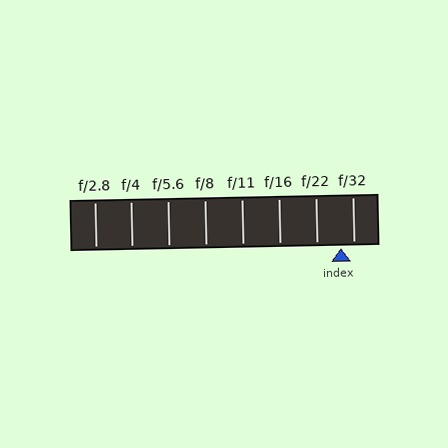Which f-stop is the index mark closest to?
The index mark is closest to f/32.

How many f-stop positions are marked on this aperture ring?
There are 8 f-stop positions marked.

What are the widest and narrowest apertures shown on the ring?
The widest aperture shown is f/2.8 and the narrowest is f/32.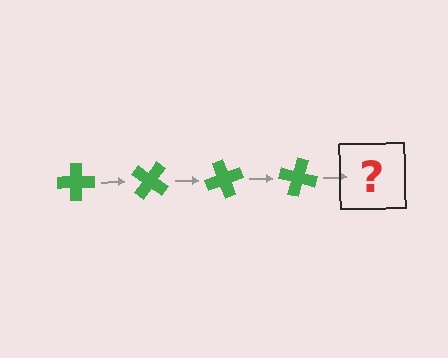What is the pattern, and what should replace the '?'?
The pattern is that the cross rotates 35 degrees each step. The '?' should be a green cross rotated 140 degrees.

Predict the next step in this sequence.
The next step is a green cross rotated 140 degrees.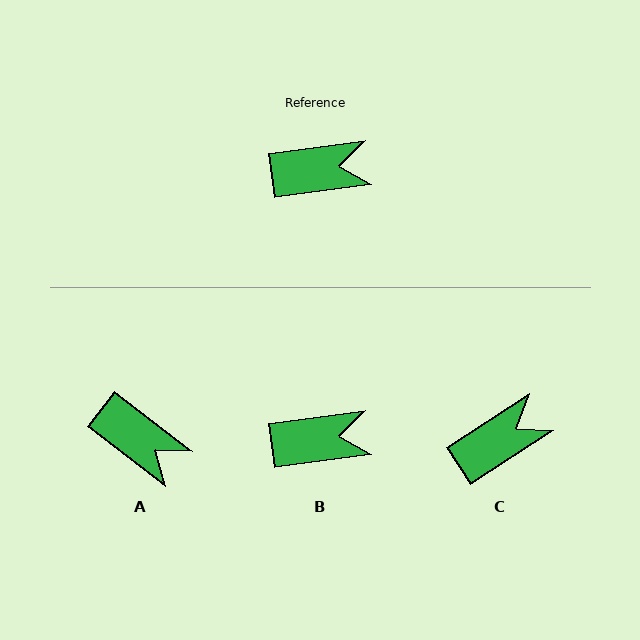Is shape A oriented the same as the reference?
No, it is off by about 45 degrees.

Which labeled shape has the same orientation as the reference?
B.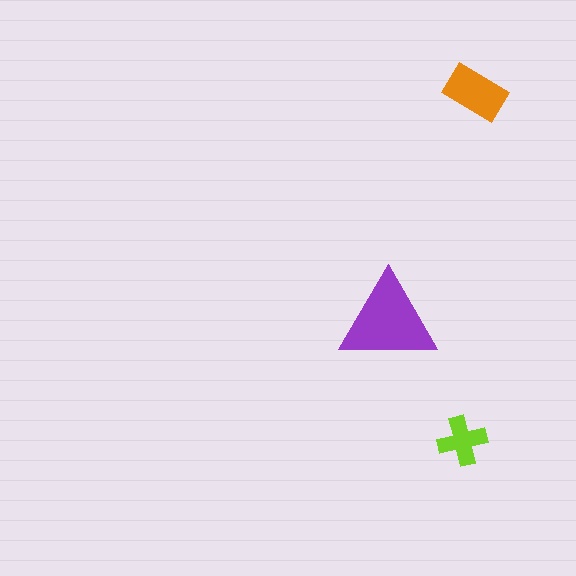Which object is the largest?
The purple triangle.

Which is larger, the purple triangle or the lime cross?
The purple triangle.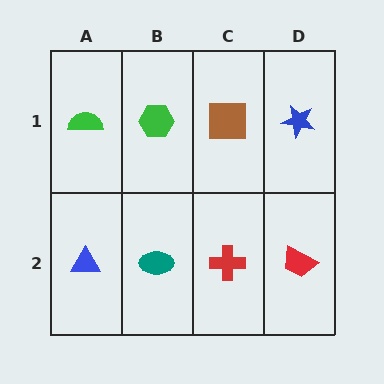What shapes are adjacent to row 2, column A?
A green semicircle (row 1, column A), a teal ellipse (row 2, column B).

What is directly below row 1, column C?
A red cross.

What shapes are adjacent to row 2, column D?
A blue star (row 1, column D), a red cross (row 2, column C).